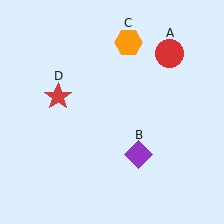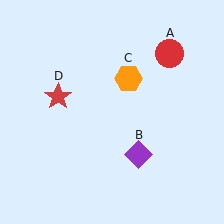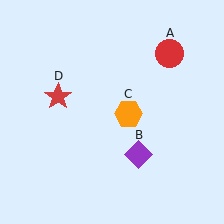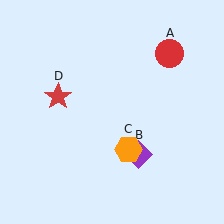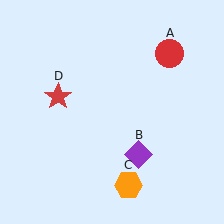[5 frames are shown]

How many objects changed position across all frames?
1 object changed position: orange hexagon (object C).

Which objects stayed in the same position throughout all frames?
Red circle (object A) and purple diamond (object B) and red star (object D) remained stationary.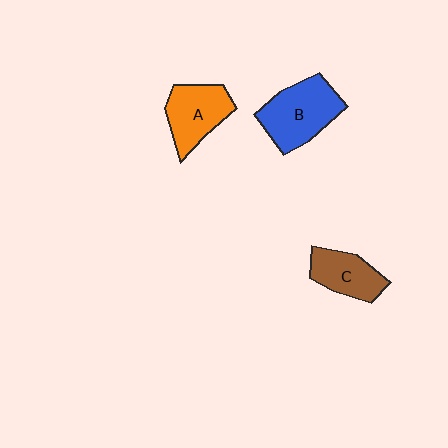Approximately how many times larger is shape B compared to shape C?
Approximately 1.5 times.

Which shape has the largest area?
Shape B (blue).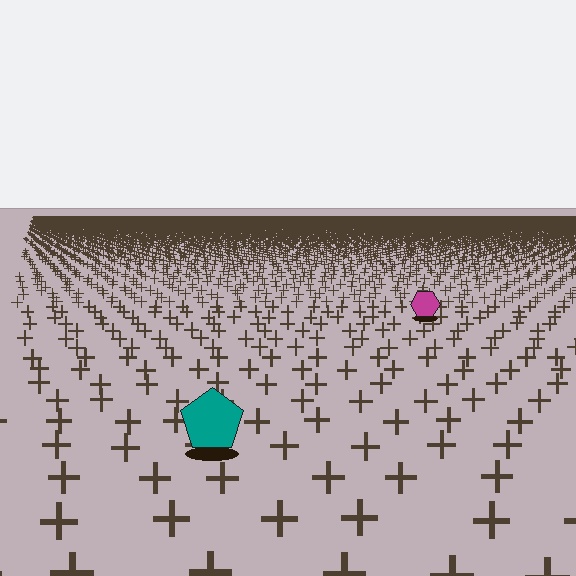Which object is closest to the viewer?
The teal pentagon is closest. The texture marks near it are larger and more spread out.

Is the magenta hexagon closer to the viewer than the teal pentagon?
No. The teal pentagon is closer — you can tell from the texture gradient: the ground texture is coarser near it.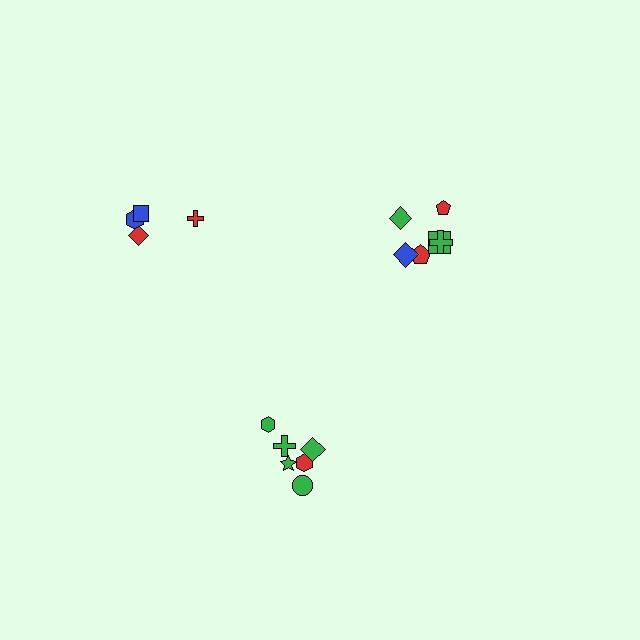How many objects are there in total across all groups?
There are 16 objects.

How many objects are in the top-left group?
There are 4 objects.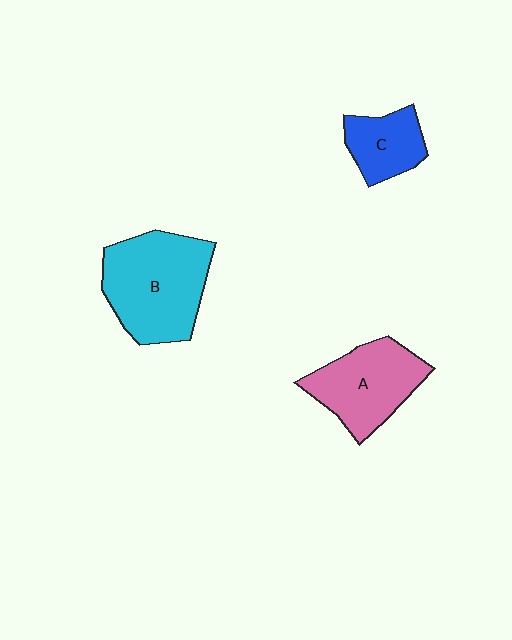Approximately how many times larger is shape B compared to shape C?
Approximately 2.1 times.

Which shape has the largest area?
Shape B (cyan).